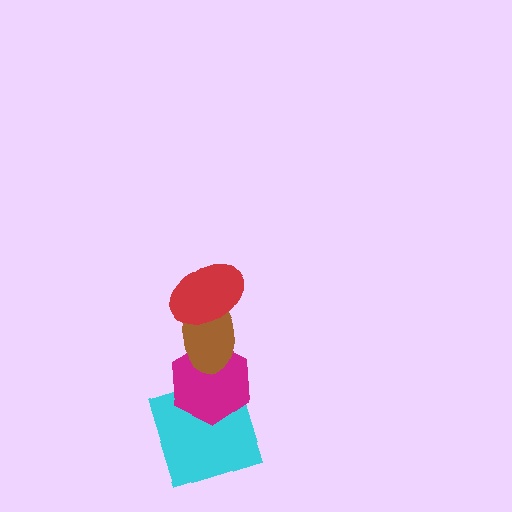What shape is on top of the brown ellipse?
The red ellipse is on top of the brown ellipse.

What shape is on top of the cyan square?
The magenta hexagon is on top of the cyan square.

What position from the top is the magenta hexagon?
The magenta hexagon is 3rd from the top.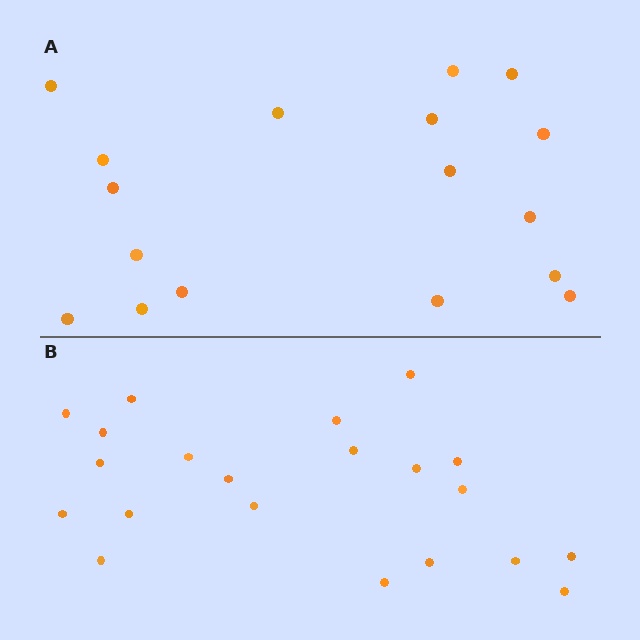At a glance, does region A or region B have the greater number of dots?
Region B (the bottom region) has more dots.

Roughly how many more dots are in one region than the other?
Region B has about 4 more dots than region A.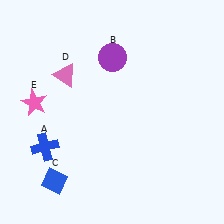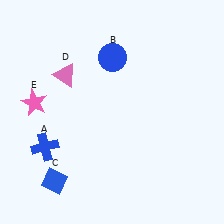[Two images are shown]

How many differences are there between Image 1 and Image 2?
There is 1 difference between the two images.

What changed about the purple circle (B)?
In Image 1, B is purple. In Image 2, it changed to blue.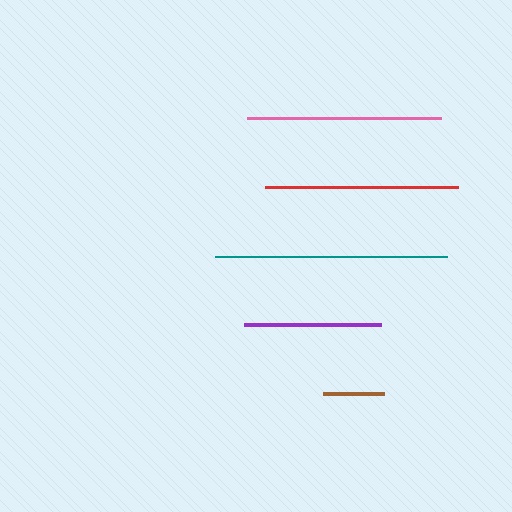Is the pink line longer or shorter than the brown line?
The pink line is longer than the brown line.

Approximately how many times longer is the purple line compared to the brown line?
The purple line is approximately 2.3 times the length of the brown line.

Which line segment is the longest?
The teal line is the longest at approximately 232 pixels.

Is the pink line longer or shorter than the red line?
The pink line is longer than the red line.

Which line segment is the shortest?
The brown line is the shortest at approximately 60 pixels.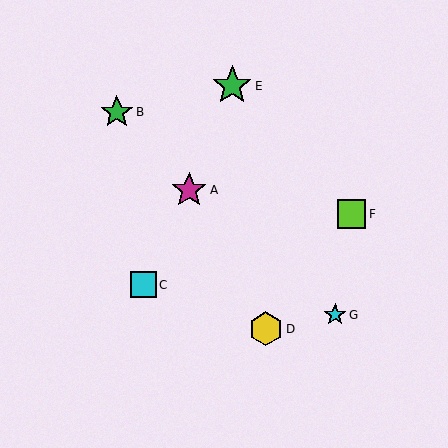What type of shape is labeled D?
Shape D is a yellow hexagon.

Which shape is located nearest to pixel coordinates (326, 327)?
The cyan star (labeled G) at (335, 315) is nearest to that location.